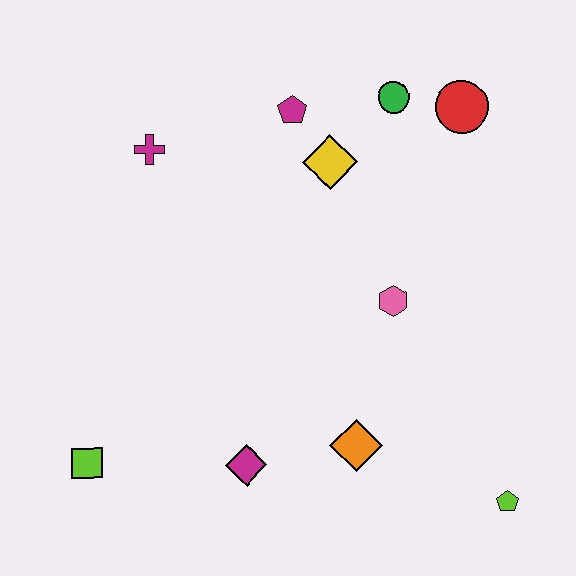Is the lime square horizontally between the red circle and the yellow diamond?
No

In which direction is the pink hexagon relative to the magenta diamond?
The pink hexagon is above the magenta diamond.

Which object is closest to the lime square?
The magenta diamond is closest to the lime square.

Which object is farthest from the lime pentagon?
The magenta cross is farthest from the lime pentagon.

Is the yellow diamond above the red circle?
No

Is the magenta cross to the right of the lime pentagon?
No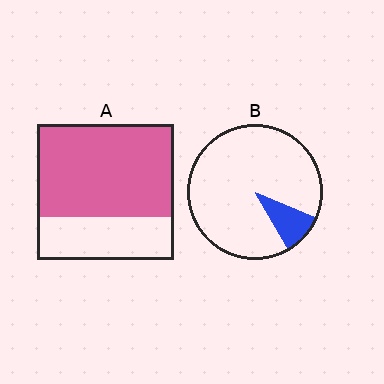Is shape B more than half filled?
No.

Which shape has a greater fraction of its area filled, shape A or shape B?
Shape A.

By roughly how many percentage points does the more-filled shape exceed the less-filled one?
By roughly 60 percentage points (A over B).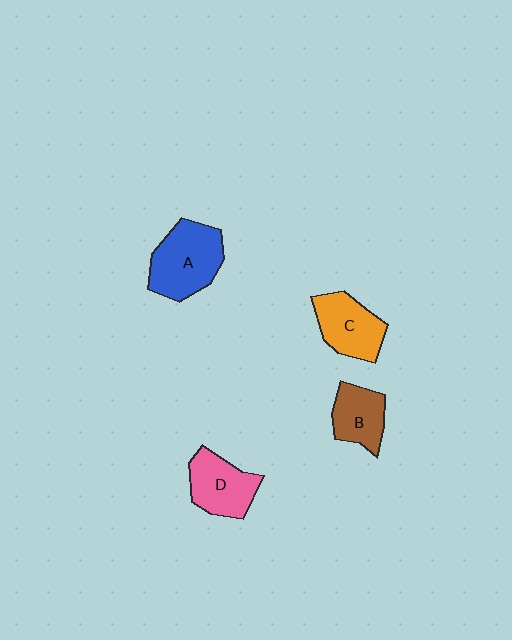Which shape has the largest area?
Shape A (blue).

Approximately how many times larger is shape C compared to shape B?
Approximately 1.2 times.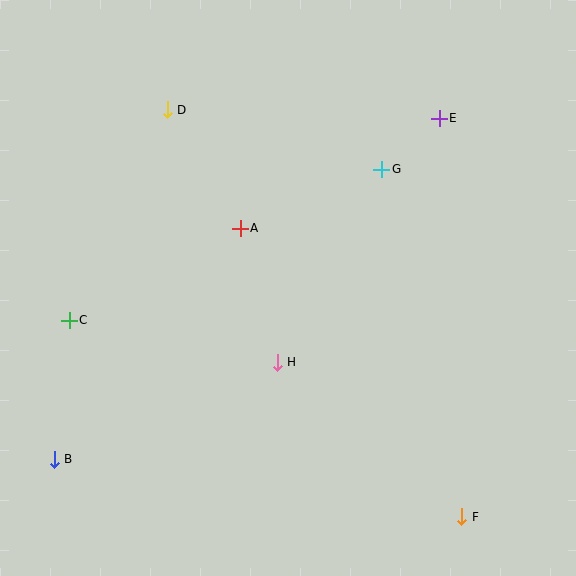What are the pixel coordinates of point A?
Point A is at (240, 228).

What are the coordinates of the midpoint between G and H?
The midpoint between G and H is at (330, 266).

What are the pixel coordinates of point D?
Point D is at (167, 110).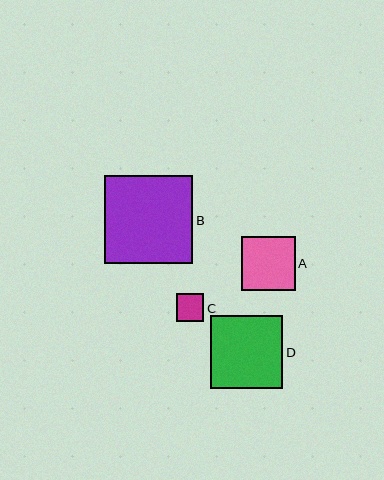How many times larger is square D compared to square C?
Square D is approximately 2.6 times the size of square C.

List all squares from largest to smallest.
From largest to smallest: B, D, A, C.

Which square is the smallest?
Square C is the smallest with a size of approximately 27 pixels.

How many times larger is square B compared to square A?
Square B is approximately 1.6 times the size of square A.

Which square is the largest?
Square B is the largest with a size of approximately 88 pixels.